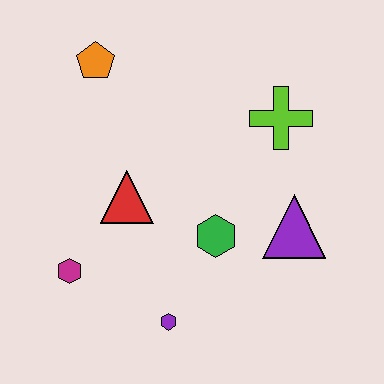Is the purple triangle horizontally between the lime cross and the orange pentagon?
No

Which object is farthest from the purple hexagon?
The orange pentagon is farthest from the purple hexagon.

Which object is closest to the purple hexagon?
The green hexagon is closest to the purple hexagon.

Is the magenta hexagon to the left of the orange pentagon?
Yes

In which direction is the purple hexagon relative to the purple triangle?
The purple hexagon is to the left of the purple triangle.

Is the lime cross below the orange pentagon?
Yes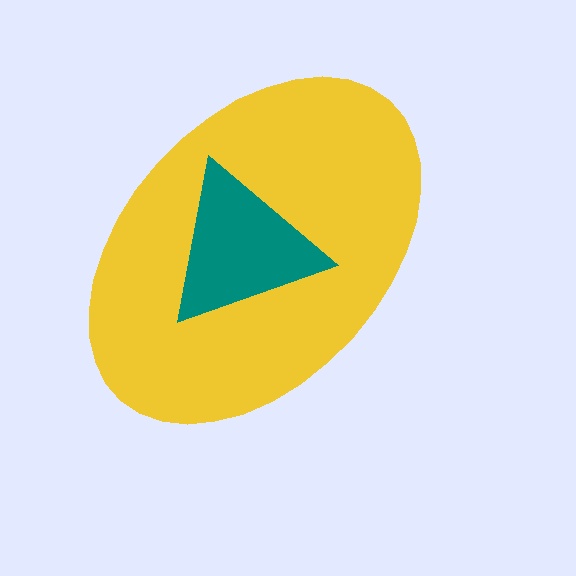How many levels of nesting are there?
2.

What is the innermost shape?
The teal triangle.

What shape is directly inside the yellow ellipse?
The teal triangle.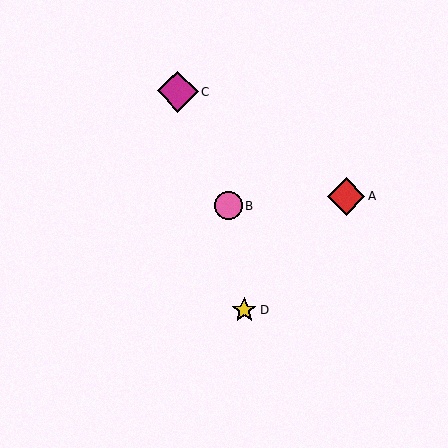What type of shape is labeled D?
Shape D is a yellow star.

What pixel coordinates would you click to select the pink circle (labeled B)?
Click at (229, 206) to select the pink circle B.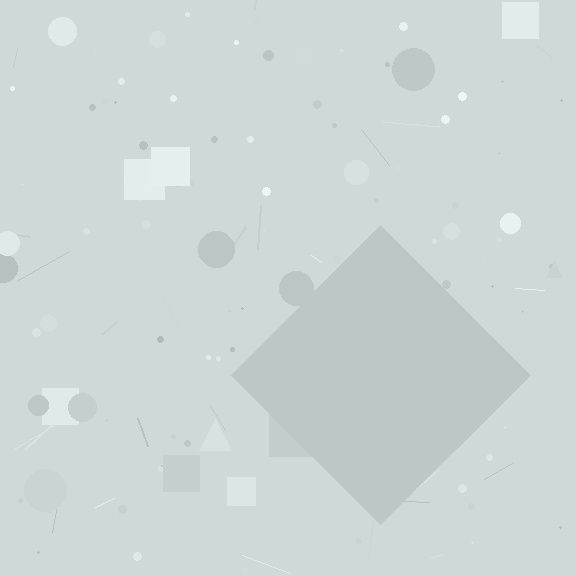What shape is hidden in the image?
A diamond is hidden in the image.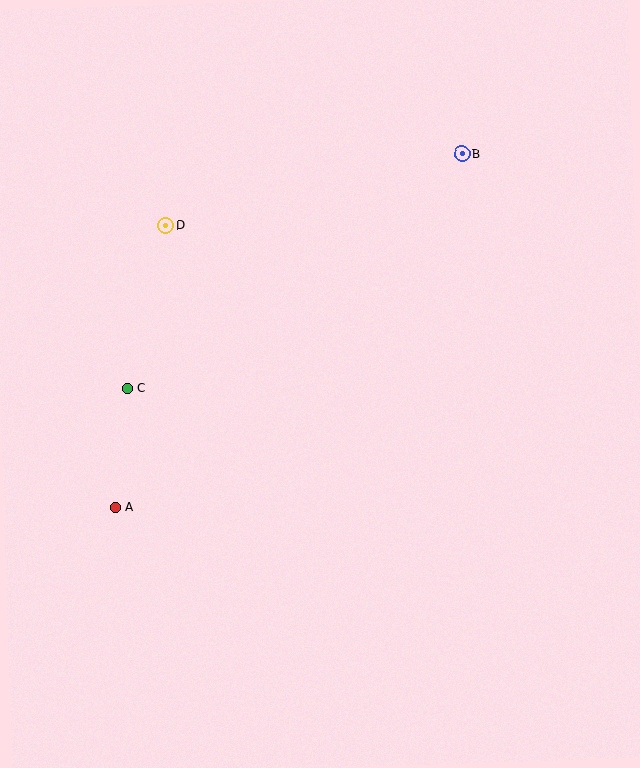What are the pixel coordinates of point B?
Point B is at (462, 154).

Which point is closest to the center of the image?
Point C at (127, 388) is closest to the center.